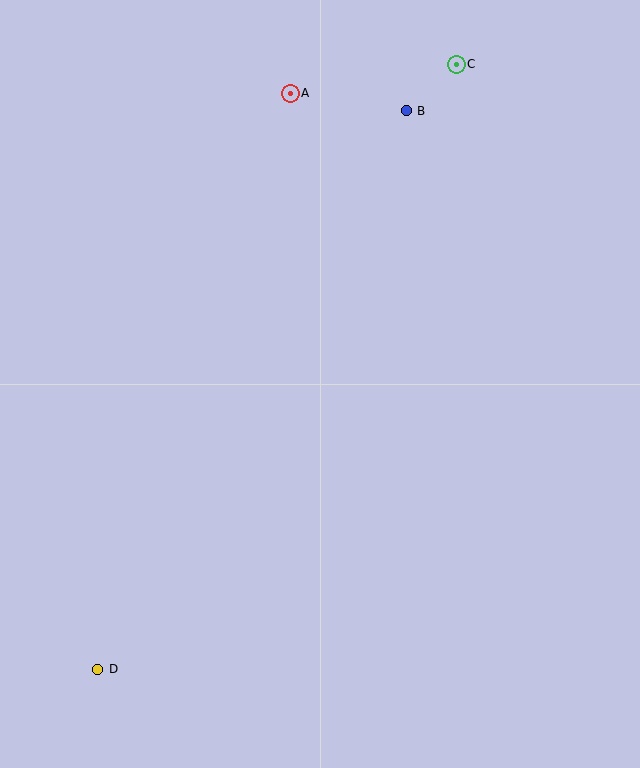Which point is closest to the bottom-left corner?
Point D is closest to the bottom-left corner.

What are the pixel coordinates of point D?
Point D is at (98, 669).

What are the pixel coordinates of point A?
Point A is at (290, 93).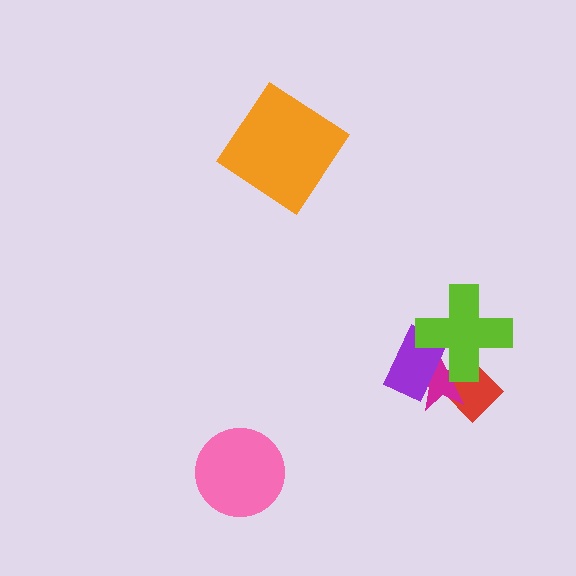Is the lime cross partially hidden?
No, no other shape covers it.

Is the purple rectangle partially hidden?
Yes, it is partially covered by another shape.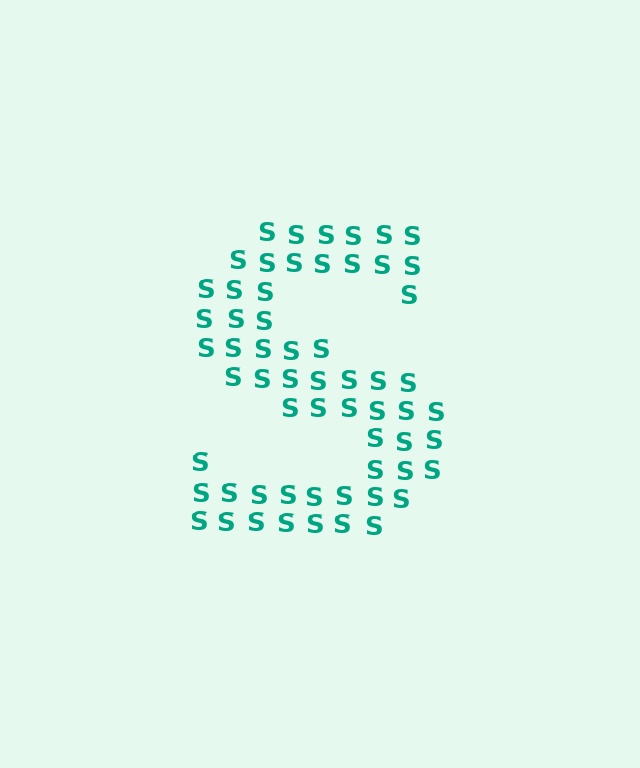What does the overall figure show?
The overall figure shows the letter S.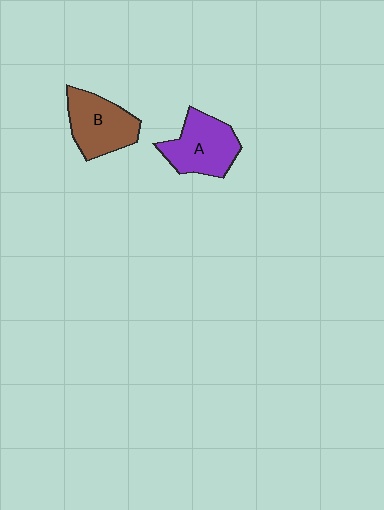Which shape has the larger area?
Shape A (purple).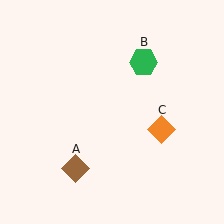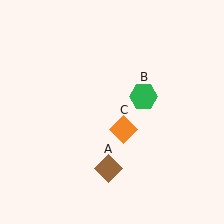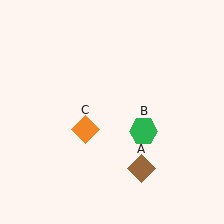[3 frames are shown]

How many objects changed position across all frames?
3 objects changed position: brown diamond (object A), green hexagon (object B), orange diamond (object C).